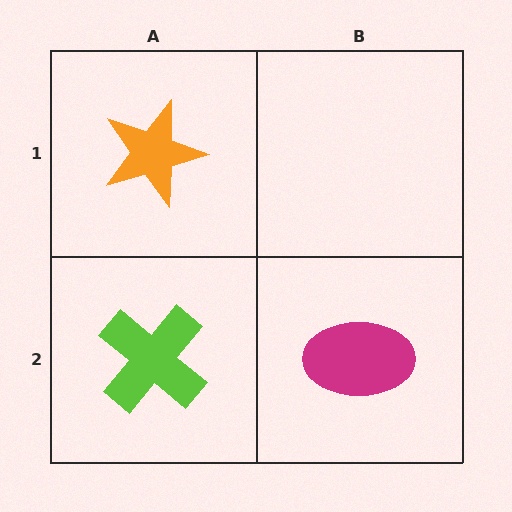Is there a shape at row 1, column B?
No, that cell is empty.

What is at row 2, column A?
A lime cross.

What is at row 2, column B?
A magenta ellipse.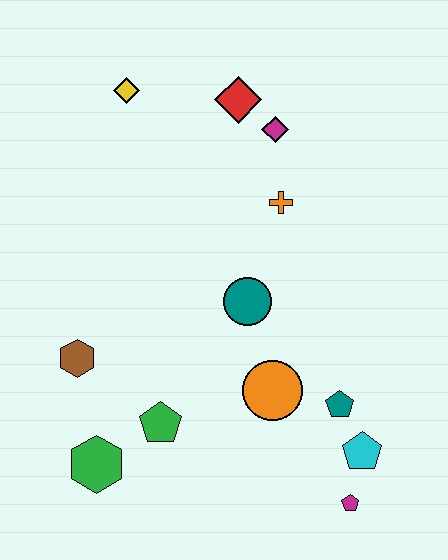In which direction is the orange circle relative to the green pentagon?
The orange circle is to the right of the green pentagon.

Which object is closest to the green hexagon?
The green pentagon is closest to the green hexagon.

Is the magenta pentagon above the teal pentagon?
No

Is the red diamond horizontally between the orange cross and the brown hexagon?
Yes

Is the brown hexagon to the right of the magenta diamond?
No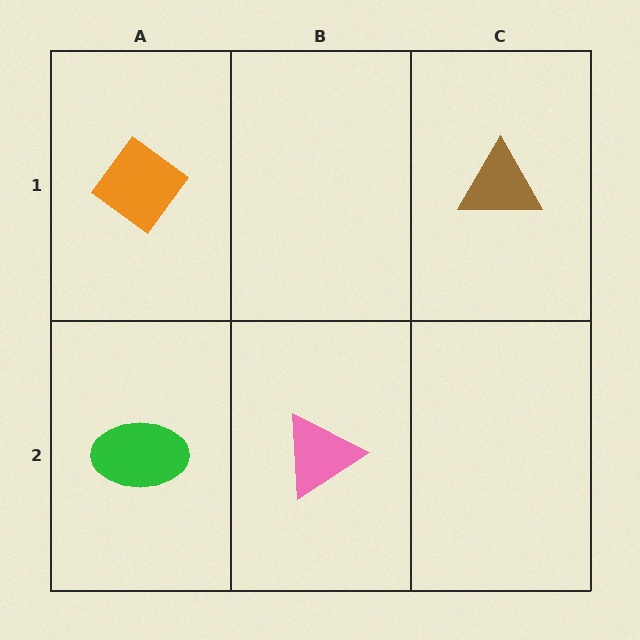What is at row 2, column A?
A green ellipse.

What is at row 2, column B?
A pink triangle.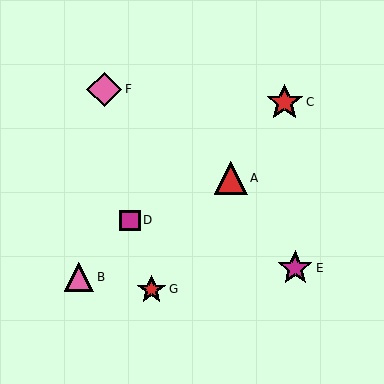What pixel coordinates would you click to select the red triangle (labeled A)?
Click at (231, 178) to select the red triangle A.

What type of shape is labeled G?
Shape G is a red star.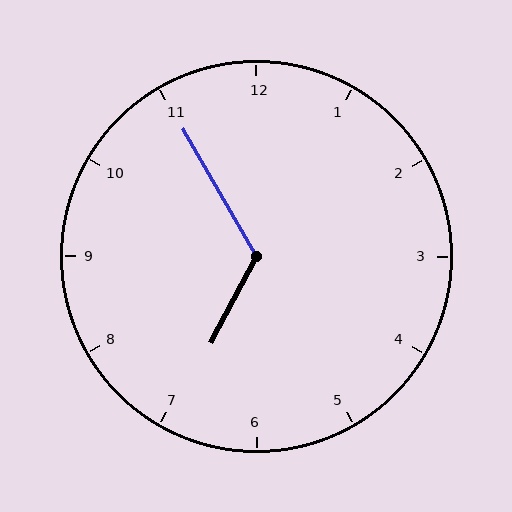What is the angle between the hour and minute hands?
Approximately 122 degrees.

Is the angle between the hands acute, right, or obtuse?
It is obtuse.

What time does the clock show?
6:55.